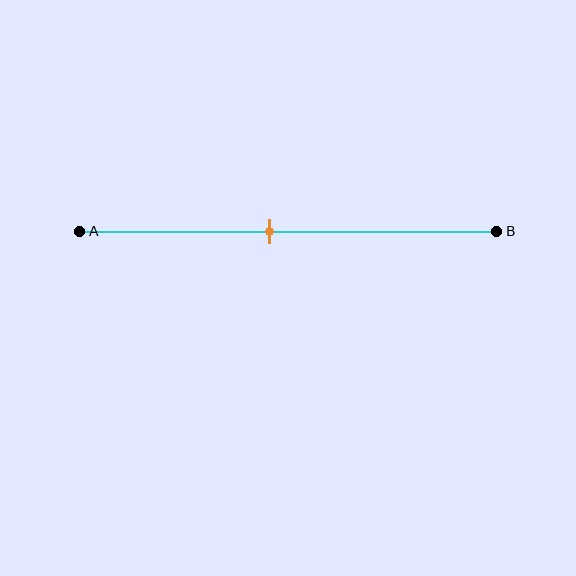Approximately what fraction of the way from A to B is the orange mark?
The orange mark is approximately 45% of the way from A to B.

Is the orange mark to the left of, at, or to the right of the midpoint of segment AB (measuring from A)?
The orange mark is to the left of the midpoint of segment AB.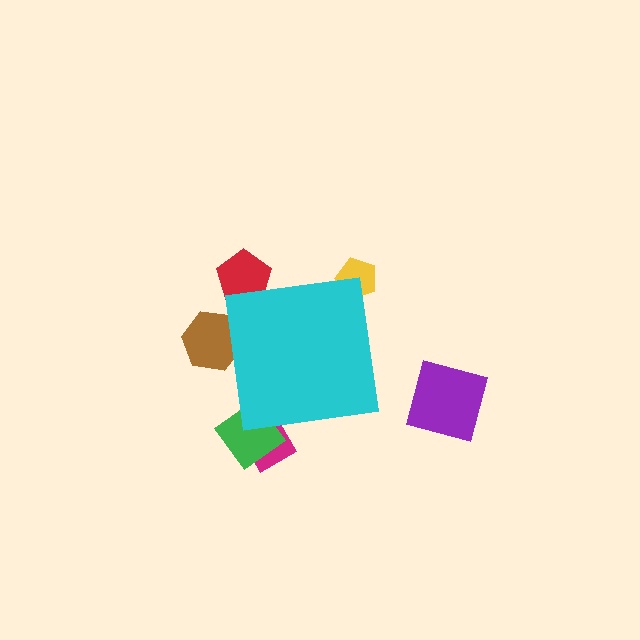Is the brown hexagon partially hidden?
Yes, the brown hexagon is partially hidden behind the cyan square.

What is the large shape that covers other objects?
A cyan square.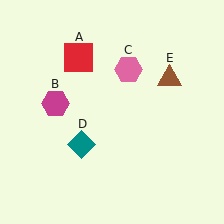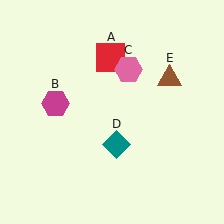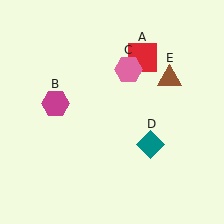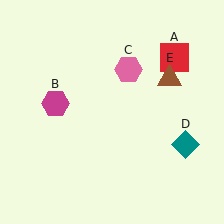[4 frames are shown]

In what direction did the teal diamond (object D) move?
The teal diamond (object D) moved right.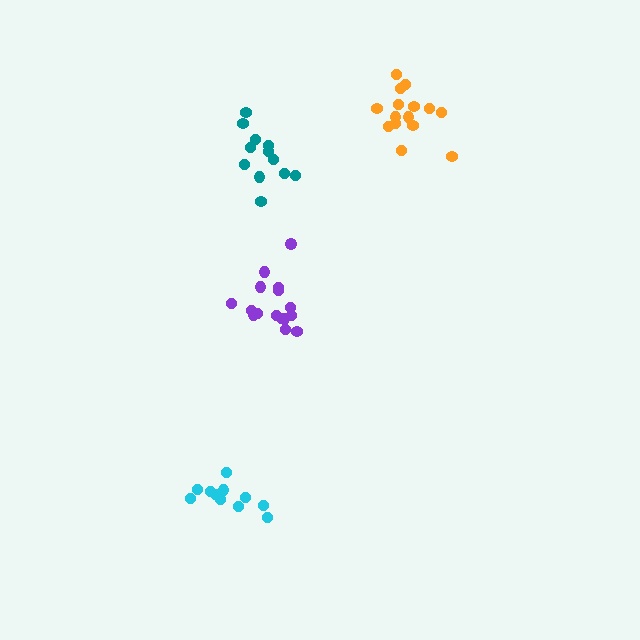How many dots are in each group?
Group 1: 15 dots, Group 2: 16 dots, Group 3: 12 dots, Group 4: 11 dots (54 total).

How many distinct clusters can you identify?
There are 4 distinct clusters.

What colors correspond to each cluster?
The clusters are colored: orange, purple, teal, cyan.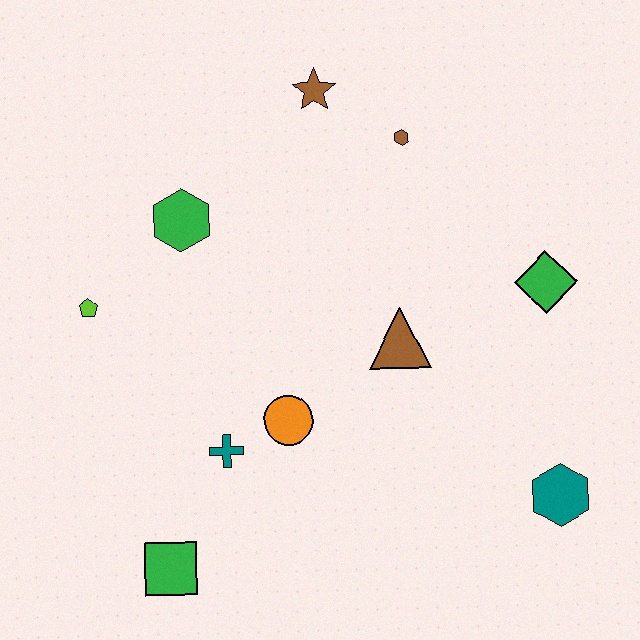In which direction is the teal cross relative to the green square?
The teal cross is above the green square.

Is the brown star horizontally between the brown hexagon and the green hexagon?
Yes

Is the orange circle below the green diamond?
Yes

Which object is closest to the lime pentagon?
The green hexagon is closest to the lime pentagon.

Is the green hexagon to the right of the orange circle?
No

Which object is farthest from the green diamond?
The green square is farthest from the green diamond.